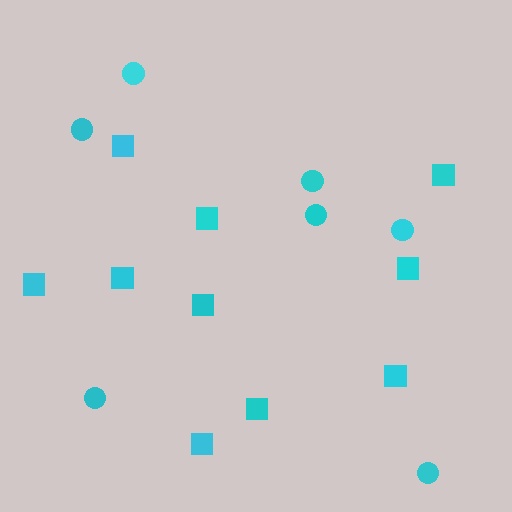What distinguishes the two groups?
There are 2 groups: one group of squares (10) and one group of circles (7).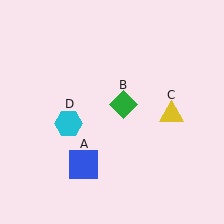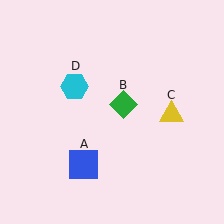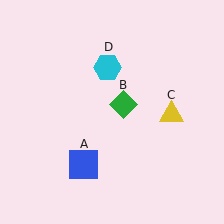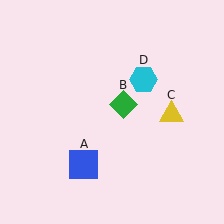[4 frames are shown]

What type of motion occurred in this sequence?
The cyan hexagon (object D) rotated clockwise around the center of the scene.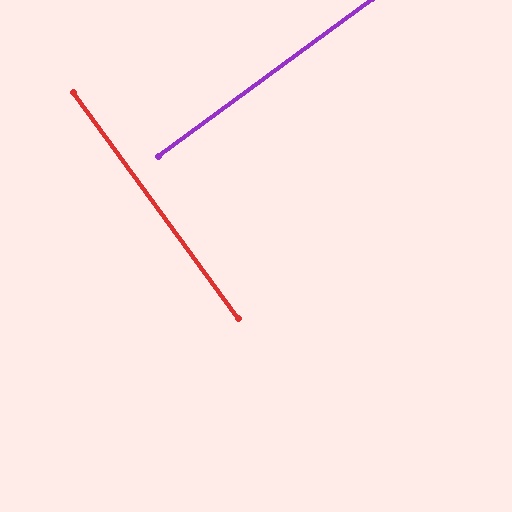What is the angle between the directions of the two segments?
Approximately 90 degrees.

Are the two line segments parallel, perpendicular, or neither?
Perpendicular — they meet at approximately 90°.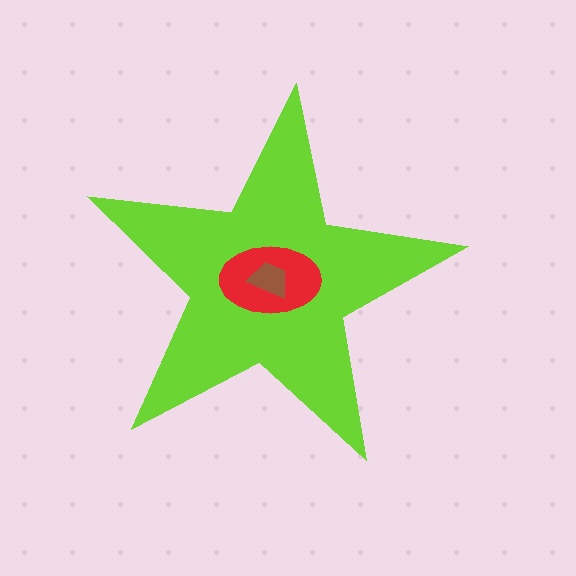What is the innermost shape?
The brown trapezoid.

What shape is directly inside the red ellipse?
The brown trapezoid.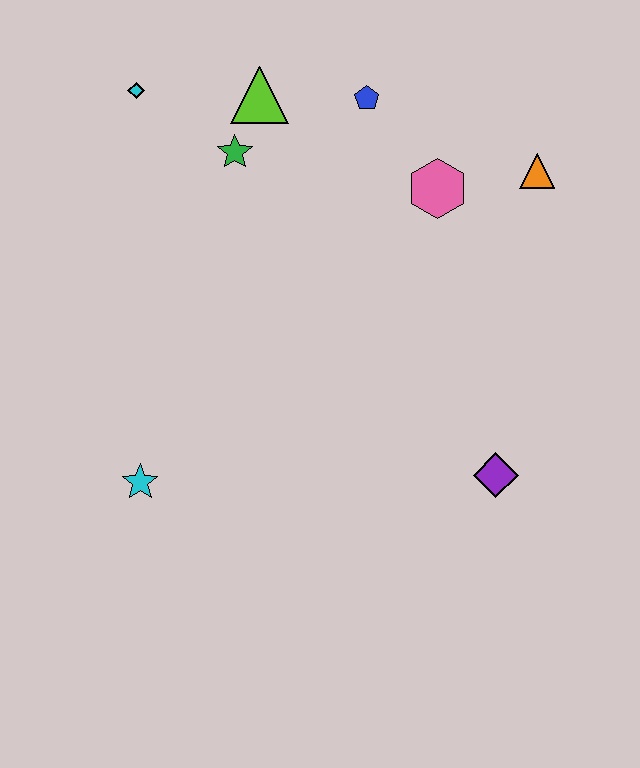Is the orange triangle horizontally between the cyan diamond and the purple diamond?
No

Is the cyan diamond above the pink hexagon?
Yes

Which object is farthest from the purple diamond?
The cyan diamond is farthest from the purple diamond.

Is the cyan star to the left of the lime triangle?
Yes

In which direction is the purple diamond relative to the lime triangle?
The purple diamond is below the lime triangle.